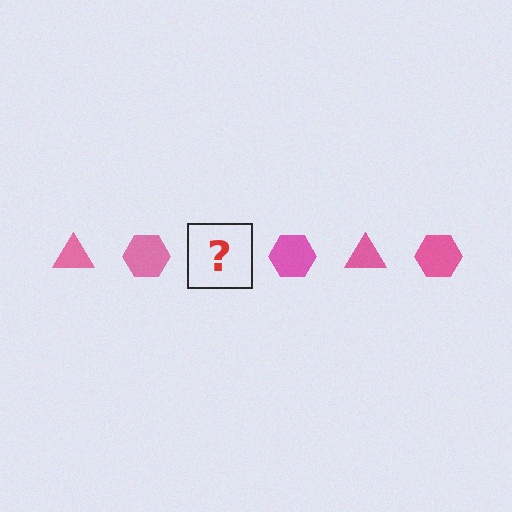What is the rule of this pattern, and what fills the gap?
The rule is that the pattern cycles through triangle, hexagon shapes in pink. The gap should be filled with a pink triangle.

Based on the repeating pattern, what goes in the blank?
The blank should be a pink triangle.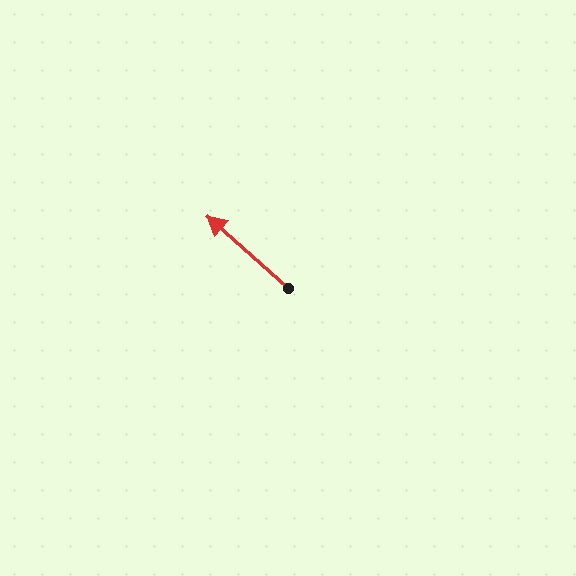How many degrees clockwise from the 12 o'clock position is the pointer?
Approximately 312 degrees.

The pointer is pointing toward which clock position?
Roughly 10 o'clock.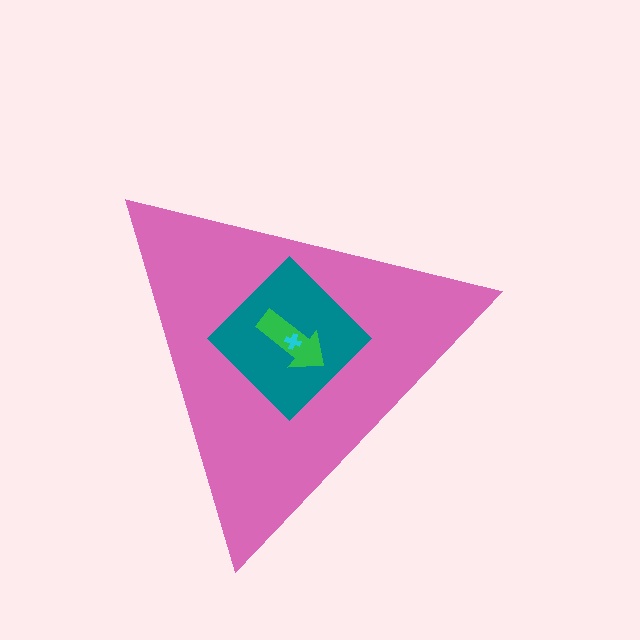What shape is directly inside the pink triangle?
The teal diamond.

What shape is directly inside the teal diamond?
The green arrow.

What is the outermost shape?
The pink triangle.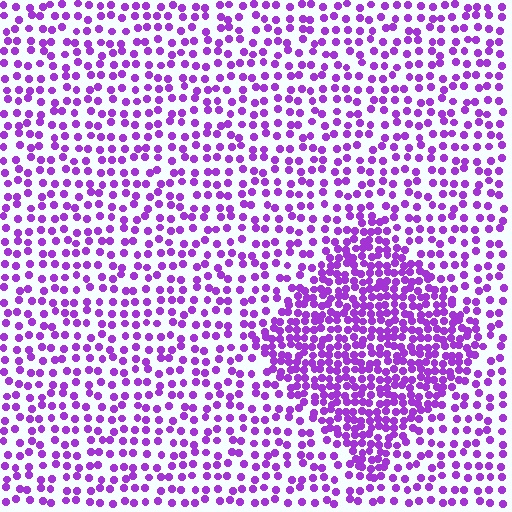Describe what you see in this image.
The image contains small purple elements arranged at two different densities. A diamond-shaped region is visible where the elements are more densely packed than the surrounding area.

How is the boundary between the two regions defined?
The boundary is defined by a change in element density (approximately 2.1x ratio). All elements are the same color, size, and shape.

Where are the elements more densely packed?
The elements are more densely packed inside the diamond boundary.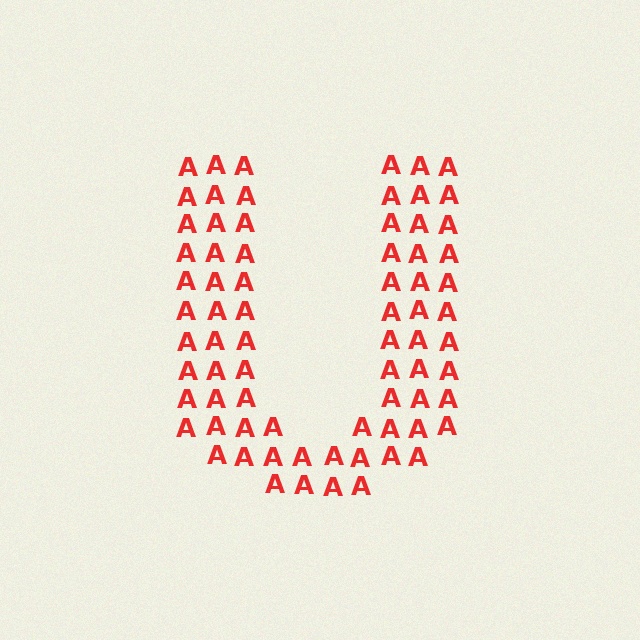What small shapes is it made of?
It is made of small letter A's.